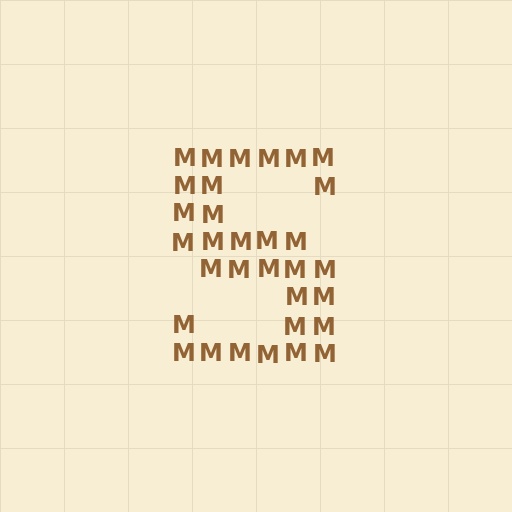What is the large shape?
The large shape is the letter S.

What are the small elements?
The small elements are letter M's.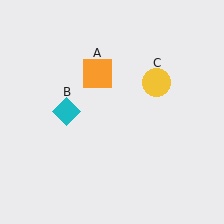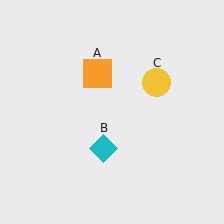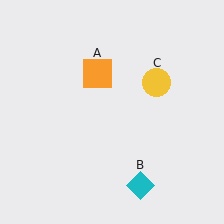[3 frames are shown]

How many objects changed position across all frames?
1 object changed position: cyan diamond (object B).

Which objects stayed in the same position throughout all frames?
Orange square (object A) and yellow circle (object C) remained stationary.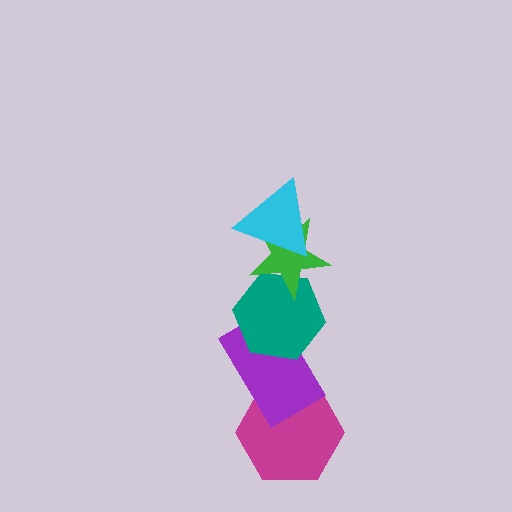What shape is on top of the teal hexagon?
The green star is on top of the teal hexagon.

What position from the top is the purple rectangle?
The purple rectangle is 4th from the top.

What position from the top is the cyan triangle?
The cyan triangle is 1st from the top.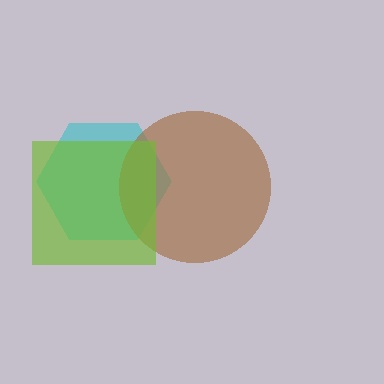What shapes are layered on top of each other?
The layered shapes are: a cyan hexagon, a brown circle, a lime square.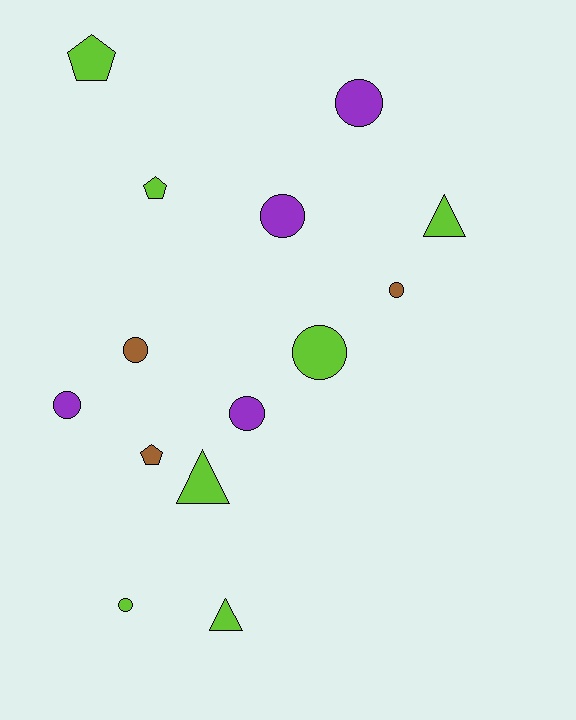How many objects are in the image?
There are 14 objects.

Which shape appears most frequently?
Circle, with 8 objects.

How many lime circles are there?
There are 2 lime circles.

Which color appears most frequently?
Lime, with 7 objects.